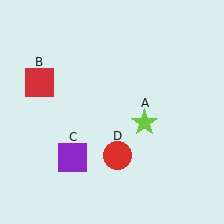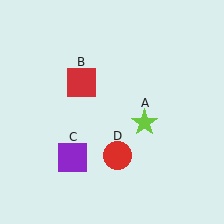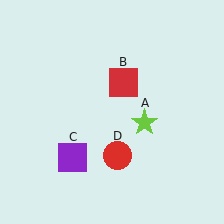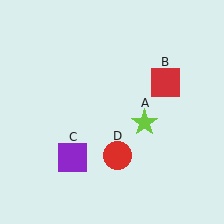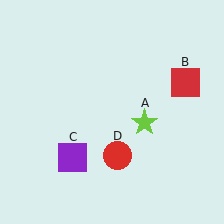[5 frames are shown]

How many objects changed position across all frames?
1 object changed position: red square (object B).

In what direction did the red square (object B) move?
The red square (object B) moved right.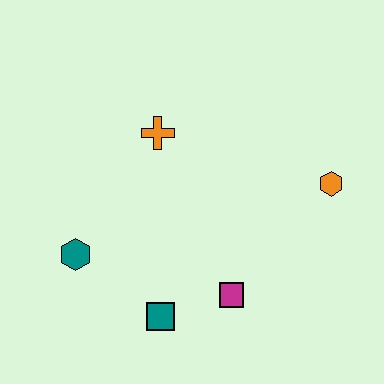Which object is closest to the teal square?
The magenta square is closest to the teal square.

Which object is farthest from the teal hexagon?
The orange hexagon is farthest from the teal hexagon.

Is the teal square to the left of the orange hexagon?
Yes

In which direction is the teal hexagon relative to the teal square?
The teal hexagon is to the left of the teal square.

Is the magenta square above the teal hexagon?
No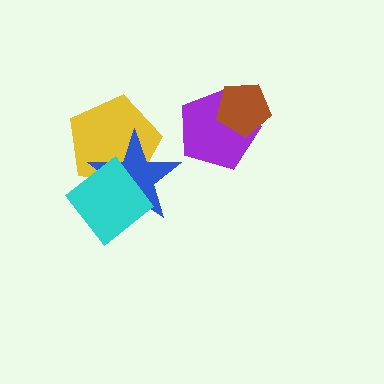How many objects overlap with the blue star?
2 objects overlap with the blue star.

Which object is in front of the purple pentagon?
The brown pentagon is in front of the purple pentagon.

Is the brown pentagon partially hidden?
No, no other shape covers it.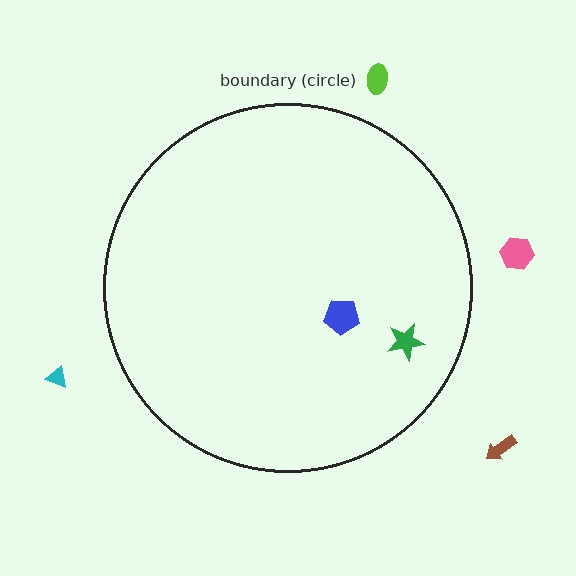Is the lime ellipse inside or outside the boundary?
Outside.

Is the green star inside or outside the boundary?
Inside.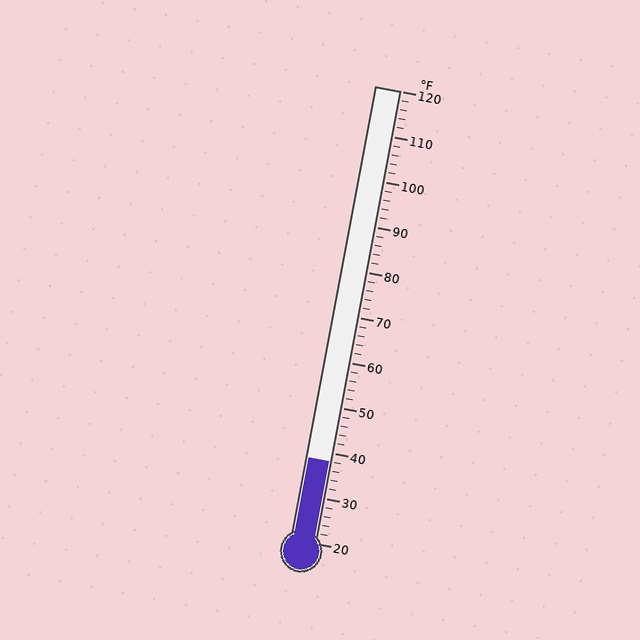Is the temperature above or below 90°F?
The temperature is below 90°F.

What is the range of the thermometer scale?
The thermometer scale ranges from 20°F to 120°F.